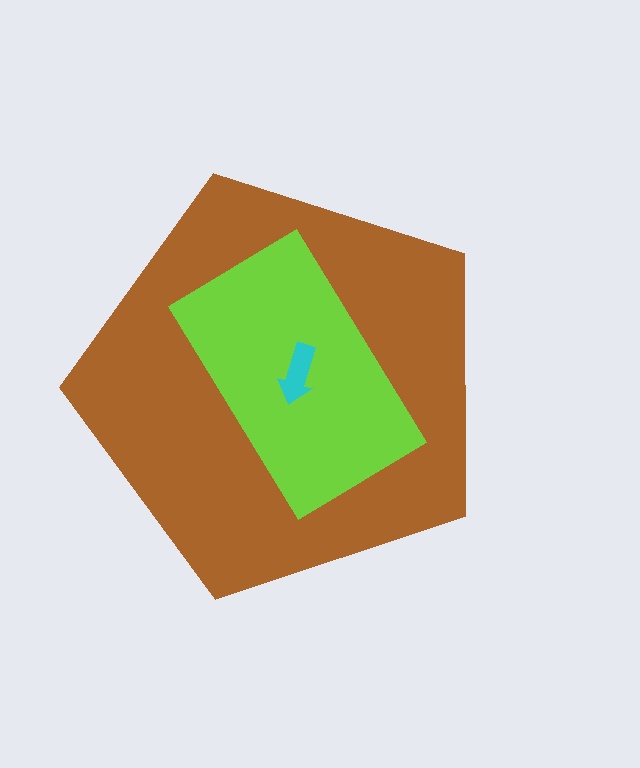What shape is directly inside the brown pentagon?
The lime rectangle.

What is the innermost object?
The cyan arrow.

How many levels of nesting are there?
3.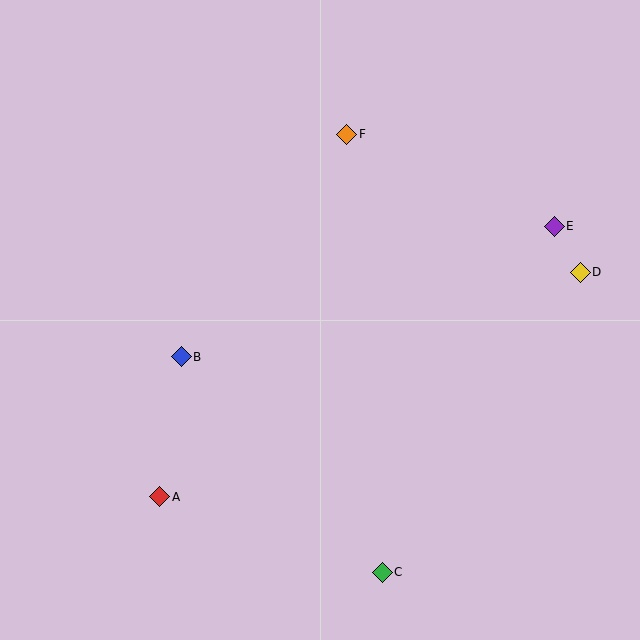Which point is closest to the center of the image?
Point B at (181, 357) is closest to the center.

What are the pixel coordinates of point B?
Point B is at (181, 357).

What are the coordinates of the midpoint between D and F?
The midpoint between D and F is at (463, 203).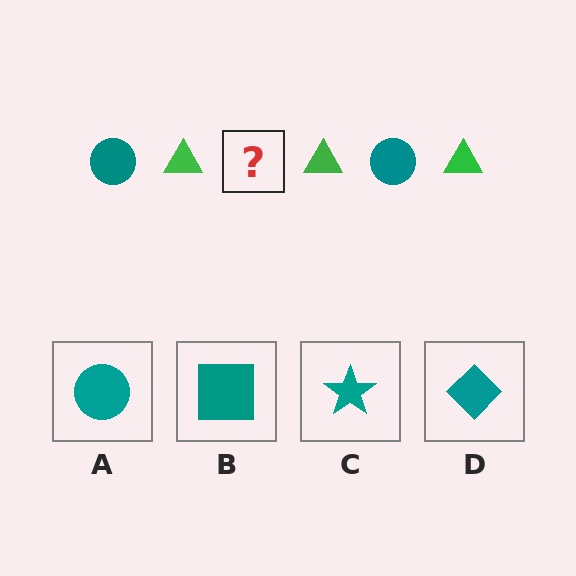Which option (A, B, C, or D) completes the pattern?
A.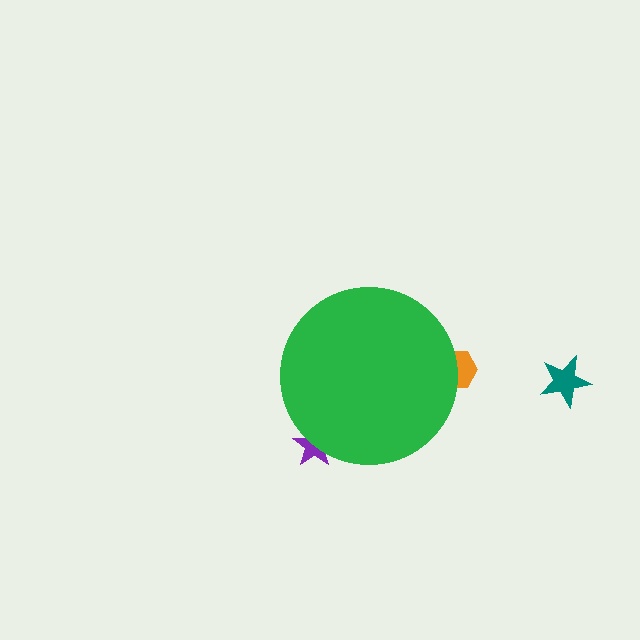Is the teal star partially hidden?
No, the teal star is fully visible.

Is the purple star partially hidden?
Yes, the purple star is partially hidden behind the green circle.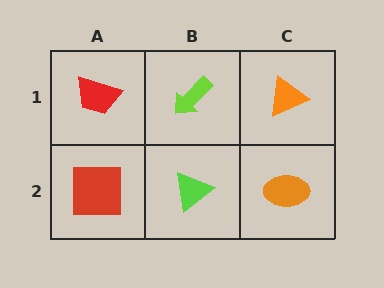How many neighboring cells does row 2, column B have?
3.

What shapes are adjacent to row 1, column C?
An orange ellipse (row 2, column C), a lime arrow (row 1, column B).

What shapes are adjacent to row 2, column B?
A lime arrow (row 1, column B), a red square (row 2, column A), an orange ellipse (row 2, column C).